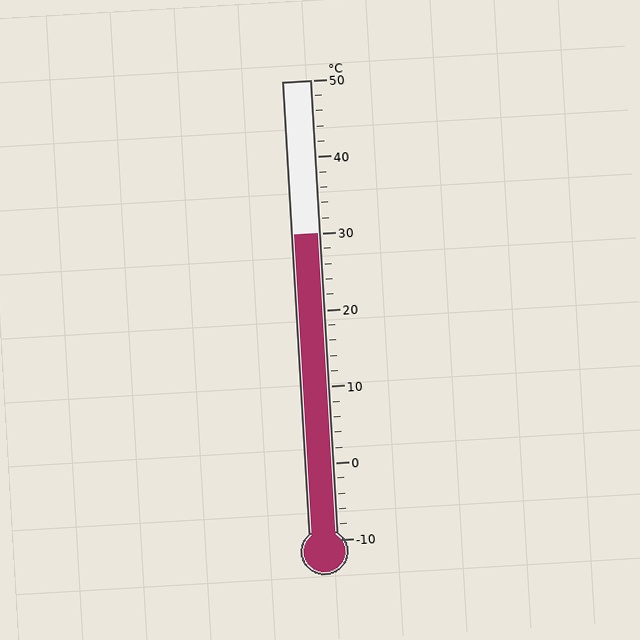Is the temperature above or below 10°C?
The temperature is above 10°C.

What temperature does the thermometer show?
The thermometer shows approximately 30°C.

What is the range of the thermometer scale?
The thermometer scale ranges from -10°C to 50°C.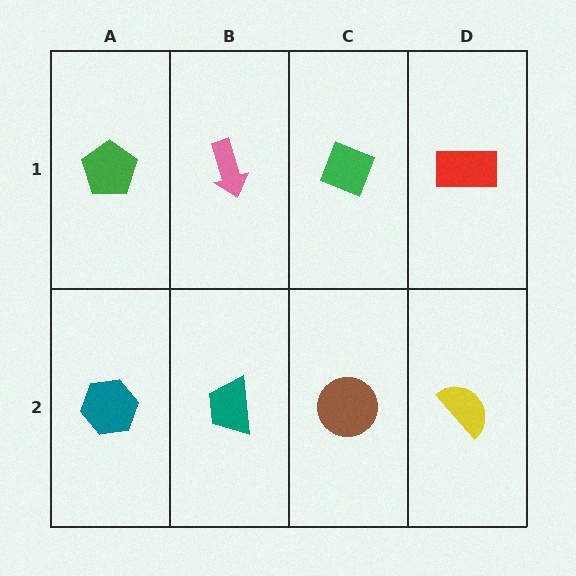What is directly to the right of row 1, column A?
A pink arrow.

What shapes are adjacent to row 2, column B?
A pink arrow (row 1, column B), a teal hexagon (row 2, column A), a brown circle (row 2, column C).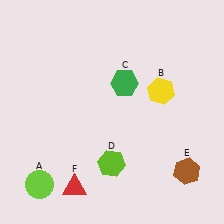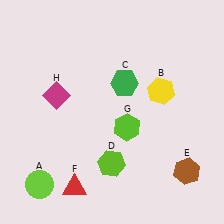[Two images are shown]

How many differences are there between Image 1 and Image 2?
There are 2 differences between the two images.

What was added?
A lime hexagon (G), a magenta diamond (H) were added in Image 2.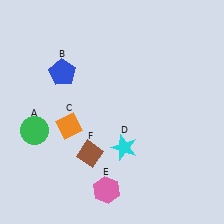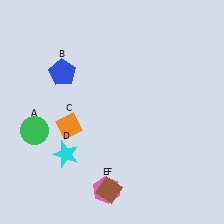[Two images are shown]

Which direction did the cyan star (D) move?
The cyan star (D) moved left.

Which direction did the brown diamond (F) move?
The brown diamond (F) moved down.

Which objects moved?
The objects that moved are: the cyan star (D), the brown diamond (F).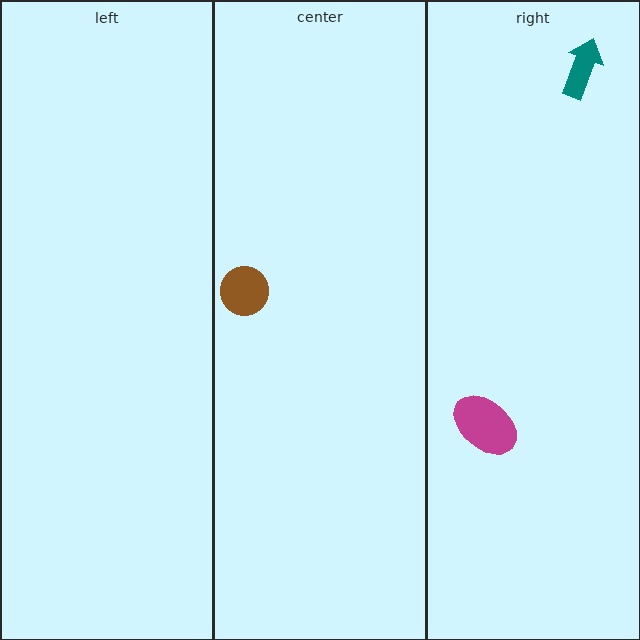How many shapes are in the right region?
2.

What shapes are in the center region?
The brown circle.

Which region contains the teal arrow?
The right region.